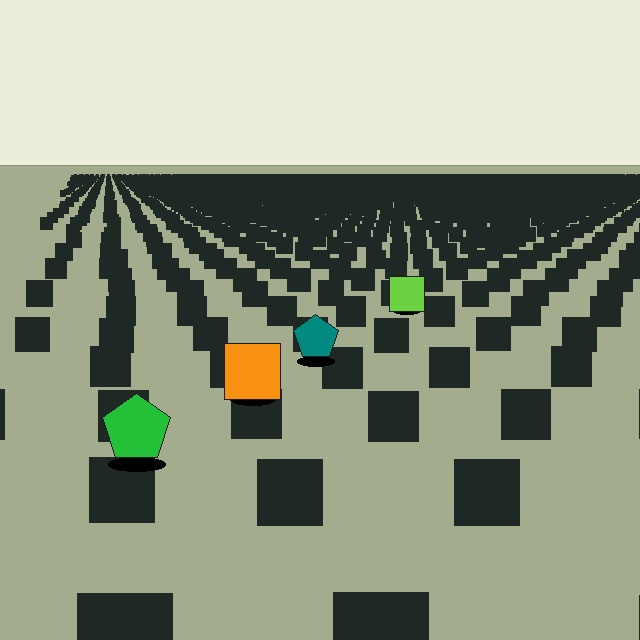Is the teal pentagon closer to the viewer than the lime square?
Yes. The teal pentagon is closer — you can tell from the texture gradient: the ground texture is coarser near it.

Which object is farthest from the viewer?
The lime square is farthest from the viewer. It appears smaller and the ground texture around it is denser.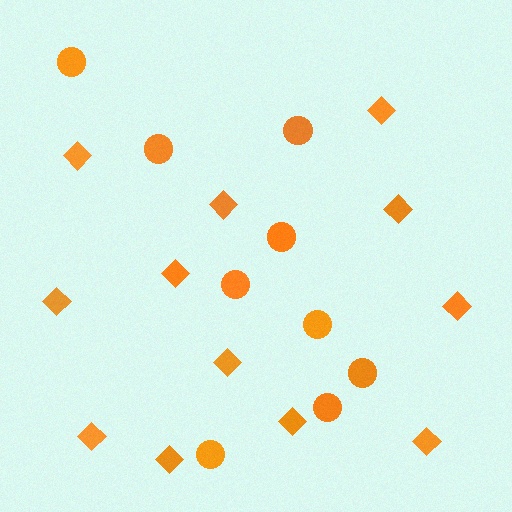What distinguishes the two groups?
There are 2 groups: one group of diamonds (12) and one group of circles (9).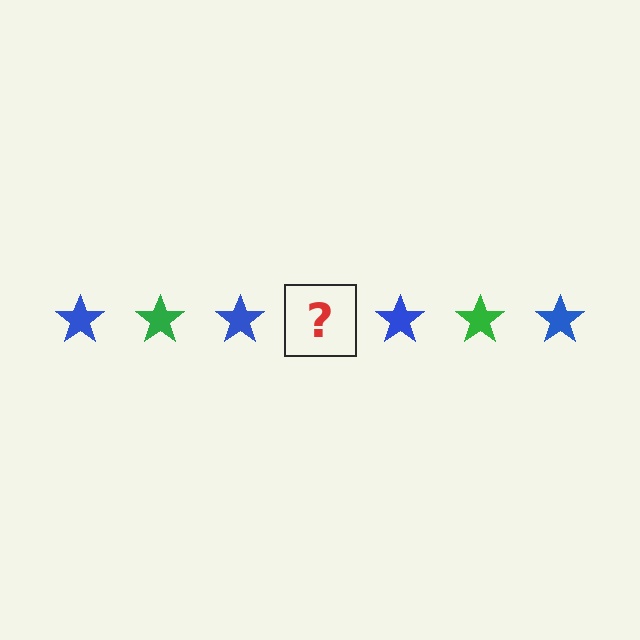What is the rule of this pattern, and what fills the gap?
The rule is that the pattern cycles through blue, green stars. The gap should be filled with a green star.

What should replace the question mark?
The question mark should be replaced with a green star.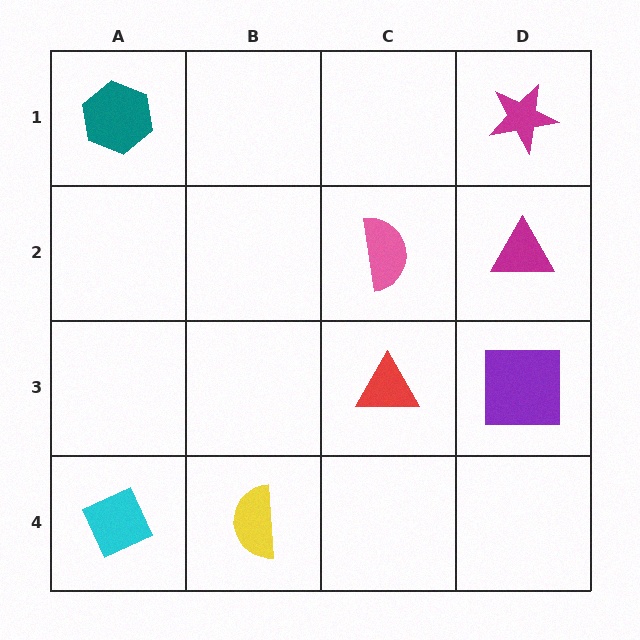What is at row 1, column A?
A teal hexagon.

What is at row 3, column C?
A red triangle.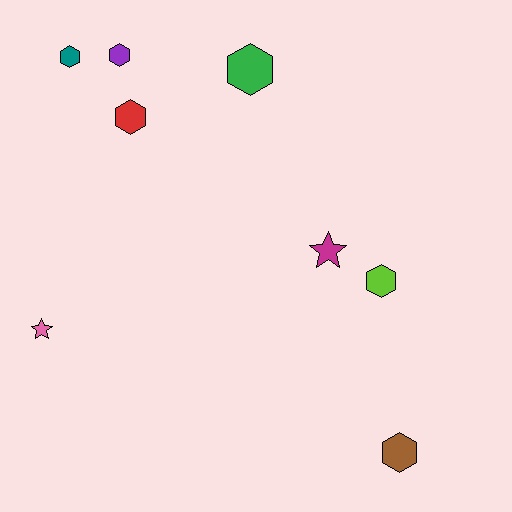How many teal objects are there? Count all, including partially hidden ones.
There is 1 teal object.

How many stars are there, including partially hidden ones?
There are 2 stars.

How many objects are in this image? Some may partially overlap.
There are 8 objects.